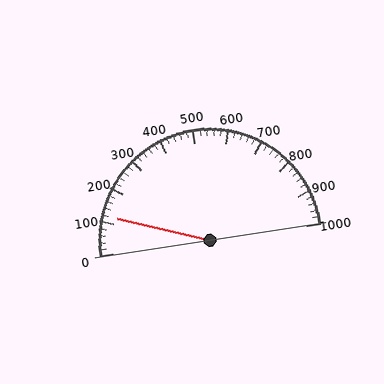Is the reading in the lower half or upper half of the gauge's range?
The reading is in the lower half of the range (0 to 1000).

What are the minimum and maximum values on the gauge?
The gauge ranges from 0 to 1000.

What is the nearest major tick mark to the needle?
The nearest major tick mark is 100.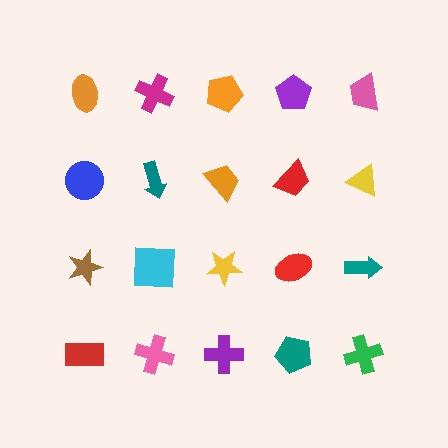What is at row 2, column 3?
An orange trapezoid.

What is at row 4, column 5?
A green cross.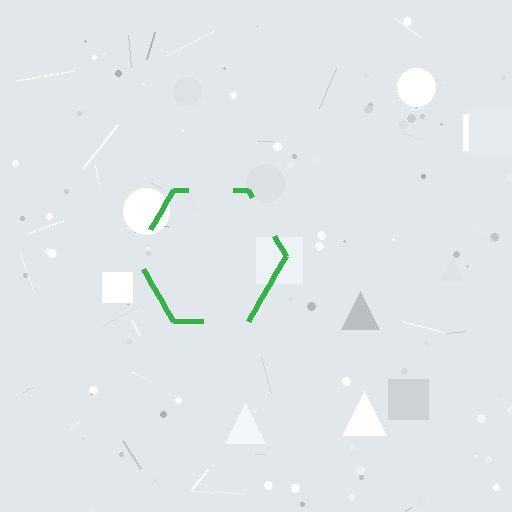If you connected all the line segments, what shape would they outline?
They would outline a hexagon.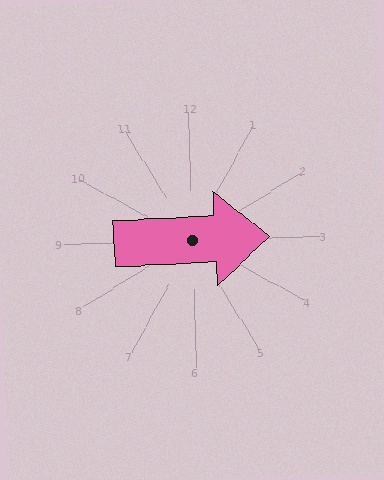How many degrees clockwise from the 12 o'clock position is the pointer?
Approximately 89 degrees.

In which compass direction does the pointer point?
East.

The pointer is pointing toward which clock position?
Roughly 3 o'clock.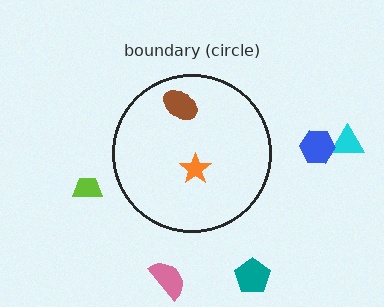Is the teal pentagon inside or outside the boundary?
Outside.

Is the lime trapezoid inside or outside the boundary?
Outside.